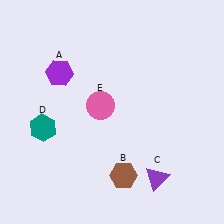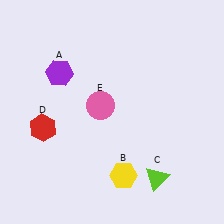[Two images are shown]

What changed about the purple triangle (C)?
In Image 1, C is purple. In Image 2, it changed to lime.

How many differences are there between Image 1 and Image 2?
There are 3 differences between the two images.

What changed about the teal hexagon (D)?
In Image 1, D is teal. In Image 2, it changed to red.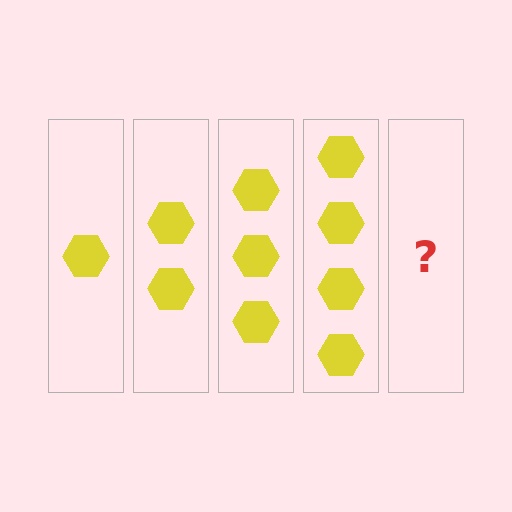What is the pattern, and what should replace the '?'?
The pattern is that each step adds one more hexagon. The '?' should be 5 hexagons.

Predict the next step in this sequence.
The next step is 5 hexagons.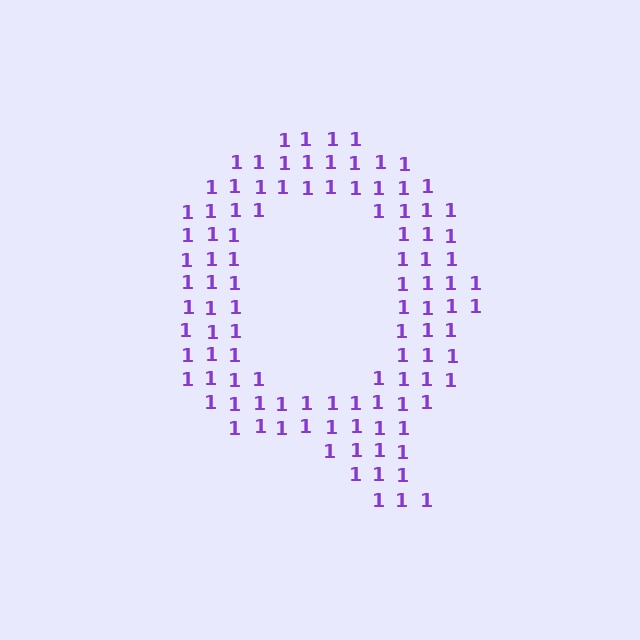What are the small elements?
The small elements are digit 1's.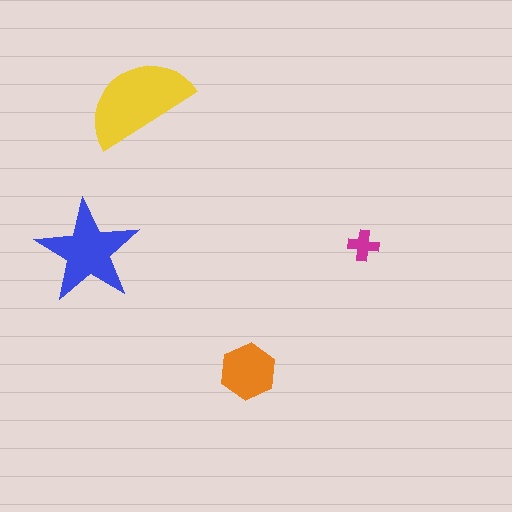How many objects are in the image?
There are 4 objects in the image.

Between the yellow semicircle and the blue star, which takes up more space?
The yellow semicircle.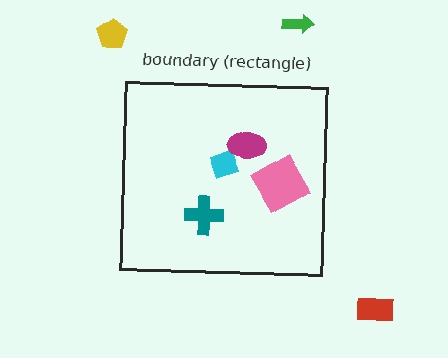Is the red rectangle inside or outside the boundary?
Outside.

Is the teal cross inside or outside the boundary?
Inside.